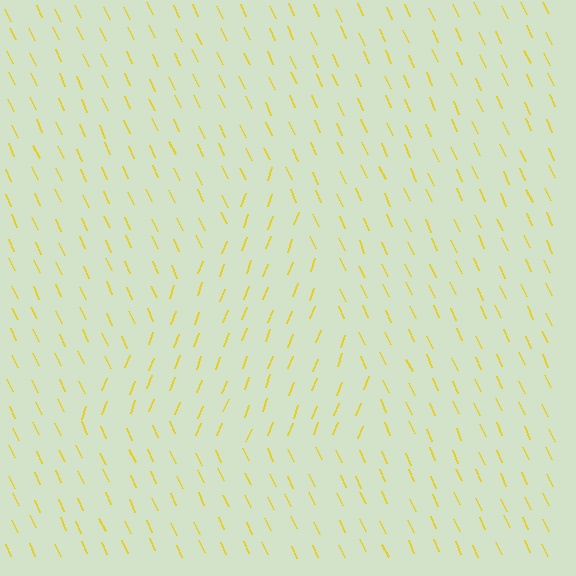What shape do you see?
I see a triangle.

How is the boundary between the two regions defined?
The boundary is defined purely by a change in line orientation (approximately 45 degrees difference). All lines are the same color and thickness.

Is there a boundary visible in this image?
Yes, there is a texture boundary formed by a change in line orientation.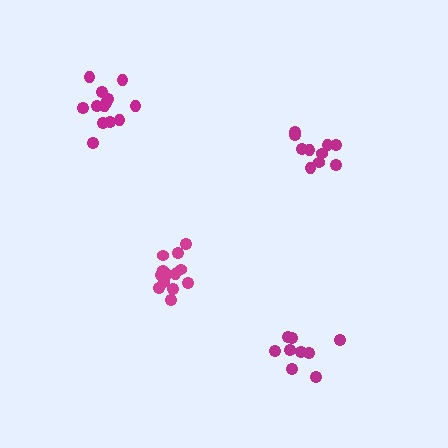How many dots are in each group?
Group 1: 13 dots, Group 2: 14 dots, Group 3: 10 dots, Group 4: 9 dots (46 total).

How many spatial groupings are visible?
There are 4 spatial groupings.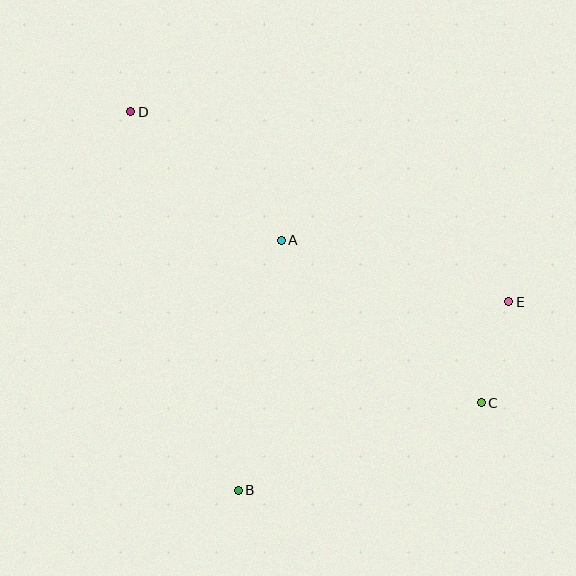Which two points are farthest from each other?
Points C and D are farthest from each other.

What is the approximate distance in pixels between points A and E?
The distance between A and E is approximately 235 pixels.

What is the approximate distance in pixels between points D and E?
The distance between D and E is approximately 423 pixels.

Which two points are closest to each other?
Points C and E are closest to each other.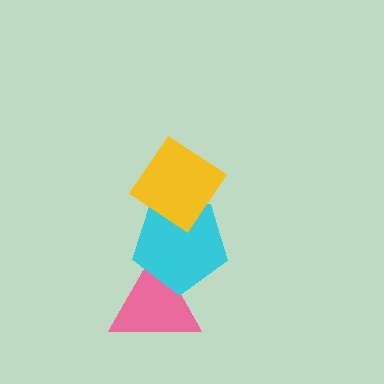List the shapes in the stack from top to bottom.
From top to bottom: the yellow diamond, the cyan pentagon, the pink triangle.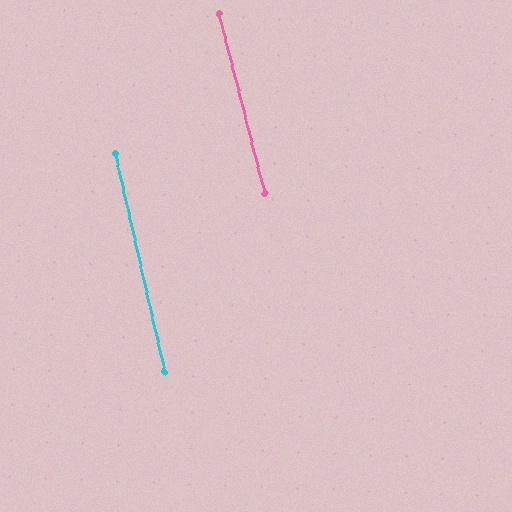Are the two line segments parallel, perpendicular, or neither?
Parallel — their directions differ by only 1.5°.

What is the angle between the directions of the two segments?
Approximately 2 degrees.